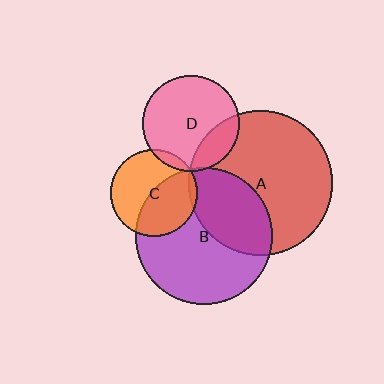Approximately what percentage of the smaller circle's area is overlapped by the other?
Approximately 35%.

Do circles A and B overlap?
Yes.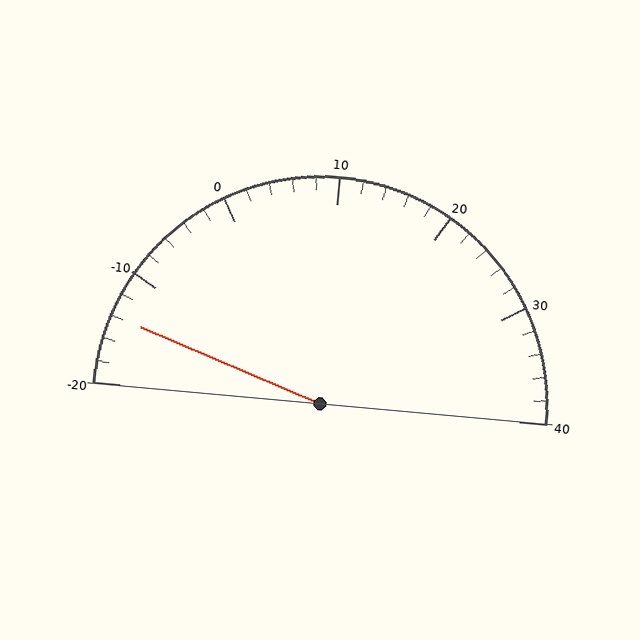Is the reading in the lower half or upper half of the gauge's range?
The reading is in the lower half of the range (-20 to 40).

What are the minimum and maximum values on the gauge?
The gauge ranges from -20 to 40.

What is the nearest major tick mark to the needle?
The nearest major tick mark is -10.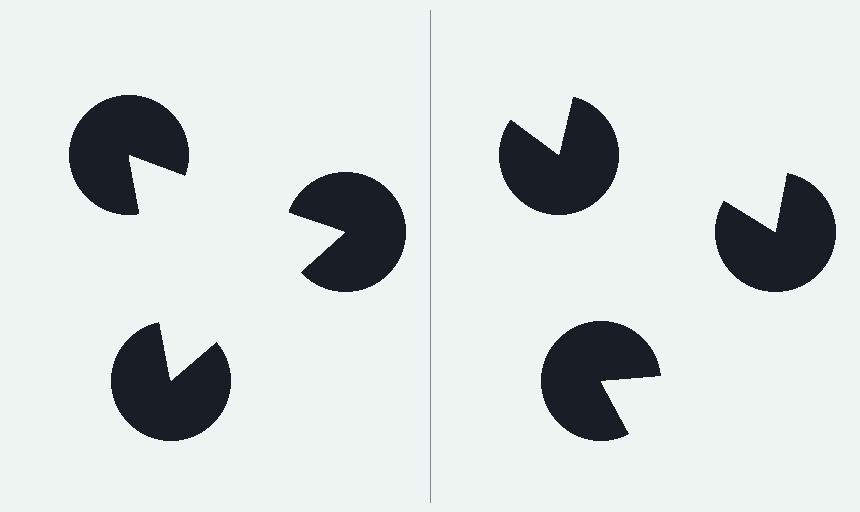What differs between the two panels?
The pac-man discs are positioned identically on both sides; only the wedge orientations differ. On the left they align to a triangle; on the right they are misaligned.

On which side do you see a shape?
An illusory triangle appears on the left side. On the right side the wedge cuts are rotated, so no coherent shape forms.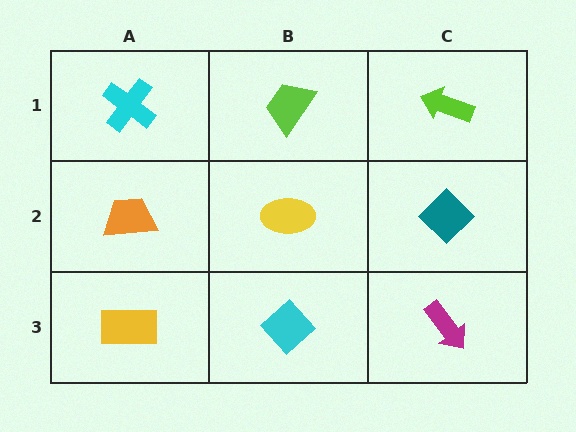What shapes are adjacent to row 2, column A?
A cyan cross (row 1, column A), a yellow rectangle (row 3, column A), a yellow ellipse (row 2, column B).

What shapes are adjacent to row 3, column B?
A yellow ellipse (row 2, column B), a yellow rectangle (row 3, column A), a magenta arrow (row 3, column C).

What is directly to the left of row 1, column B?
A cyan cross.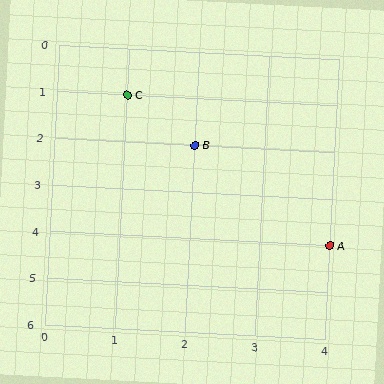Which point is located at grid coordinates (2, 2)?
Point B is at (2, 2).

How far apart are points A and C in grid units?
Points A and C are 3 columns and 3 rows apart (about 4.2 grid units diagonally).